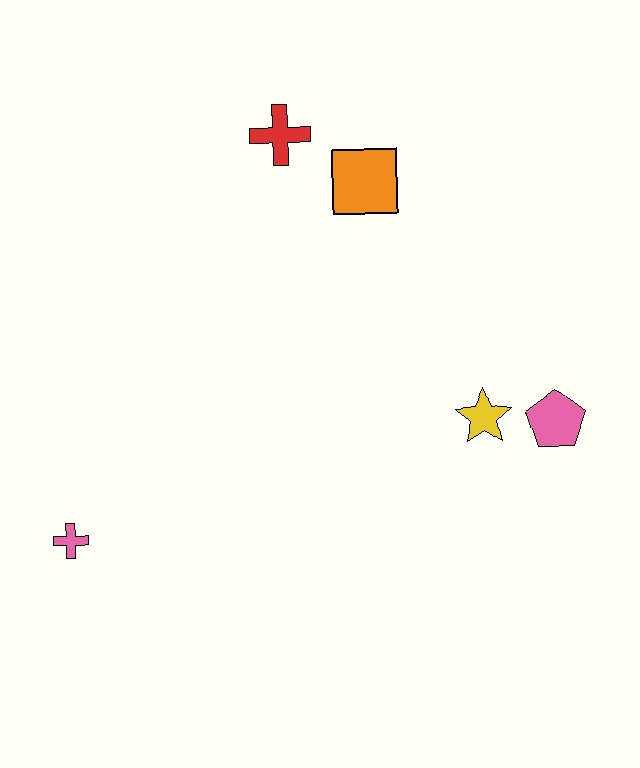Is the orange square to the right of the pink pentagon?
No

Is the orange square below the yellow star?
No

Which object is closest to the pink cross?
The yellow star is closest to the pink cross.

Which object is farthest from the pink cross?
The pink pentagon is farthest from the pink cross.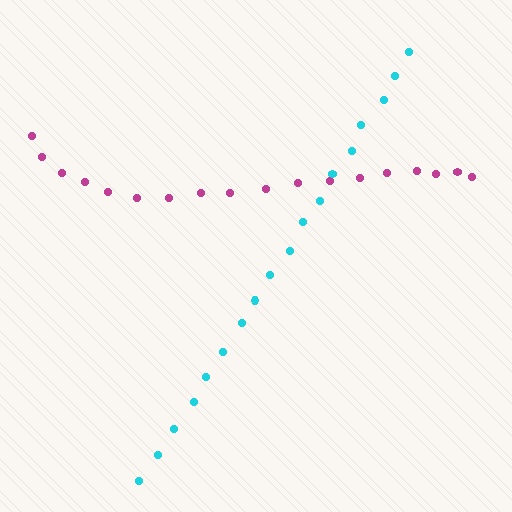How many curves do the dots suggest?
There are 2 distinct paths.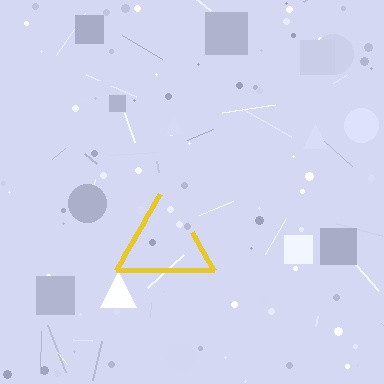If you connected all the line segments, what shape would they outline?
They would outline a triangle.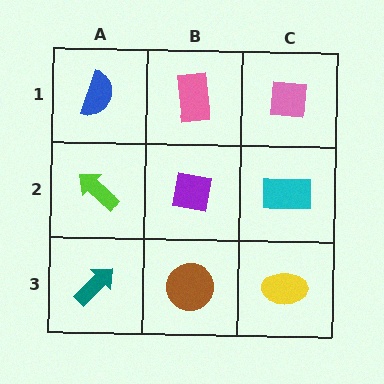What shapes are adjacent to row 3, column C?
A cyan rectangle (row 2, column C), a brown circle (row 3, column B).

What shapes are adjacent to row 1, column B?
A purple square (row 2, column B), a blue semicircle (row 1, column A), a pink square (row 1, column C).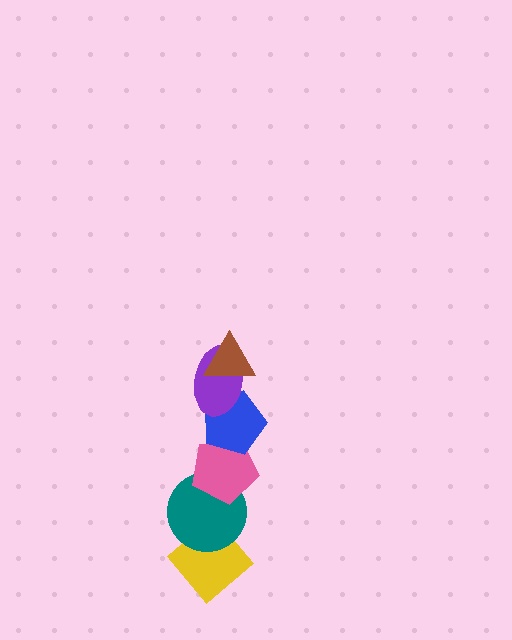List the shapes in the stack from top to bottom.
From top to bottom: the brown triangle, the purple ellipse, the blue pentagon, the pink pentagon, the teal circle, the yellow diamond.